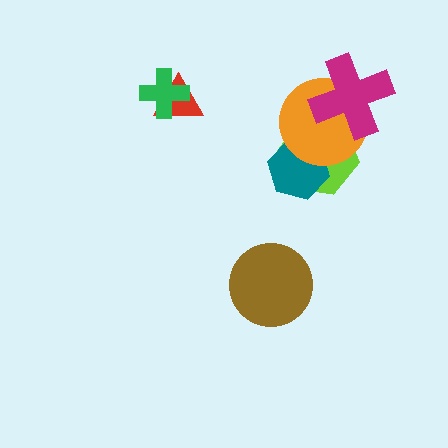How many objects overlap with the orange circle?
3 objects overlap with the orange circle.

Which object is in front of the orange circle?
The magenta cross is in front of the orange circle.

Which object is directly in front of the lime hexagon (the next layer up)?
The teal hexagon is directly in front of the lime hexagon.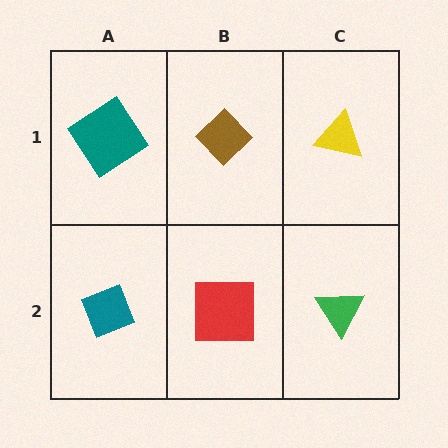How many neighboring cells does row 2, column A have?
2.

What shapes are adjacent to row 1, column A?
A teal diamond (row 2, column A), a brown diamond (row 1, column B).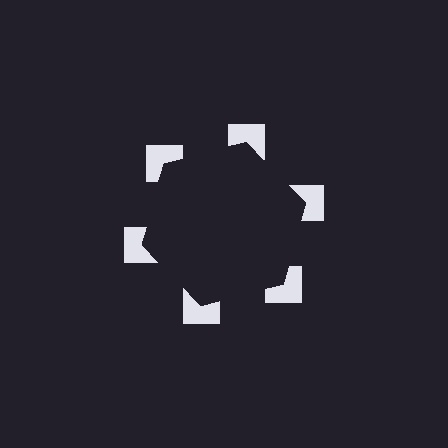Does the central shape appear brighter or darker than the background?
It typically appears slightly darker than the background, even though no actual brightness change is drawn.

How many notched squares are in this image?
There are 6 — one at each vertex of the illusory hexagon.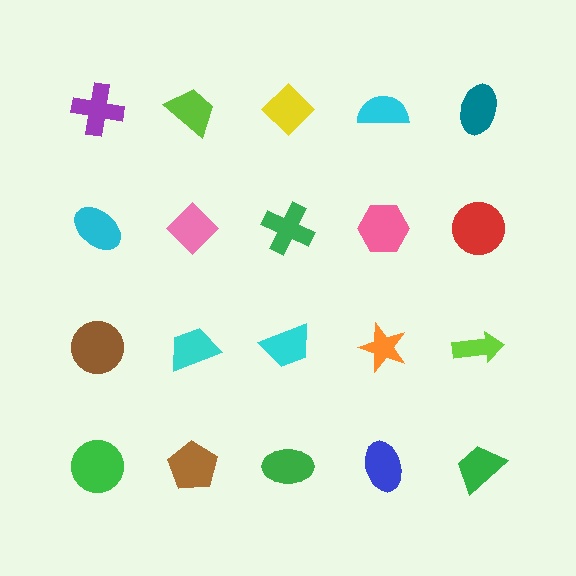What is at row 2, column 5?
A red circle.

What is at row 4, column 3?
A green ellipse.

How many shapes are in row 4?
5 shapes.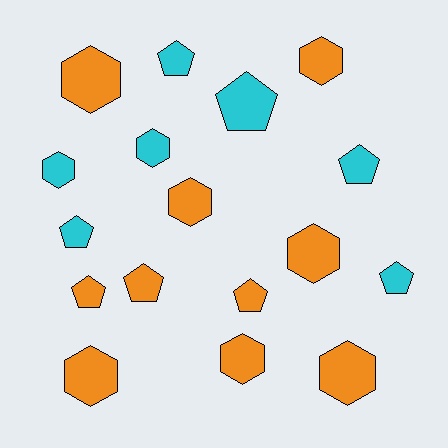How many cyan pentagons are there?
There are 5 cyan pentagons.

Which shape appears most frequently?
Hexagon, with 9 objects.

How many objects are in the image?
There are 17 objects.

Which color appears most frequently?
Orange, with 10 objects.